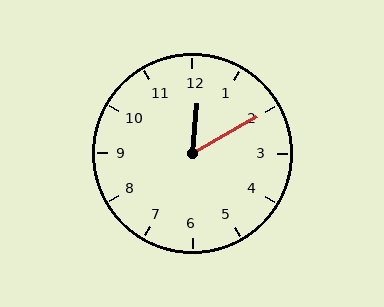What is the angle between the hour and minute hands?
Approximately 55 degrees.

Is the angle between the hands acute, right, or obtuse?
It is acute.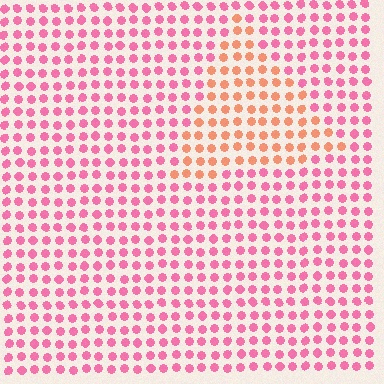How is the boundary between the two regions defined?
The boundary is defined purely by a slight shift in hue (about 42 degrees). Spacing, size, and orientation are identical on both sides.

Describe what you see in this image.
The image is filled with small pink elements in a uniform arrangement. A triangle-shaped region is visible where the elements are tinted to a slightly different hue, forming a subtle color boundary.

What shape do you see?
I see a triangle.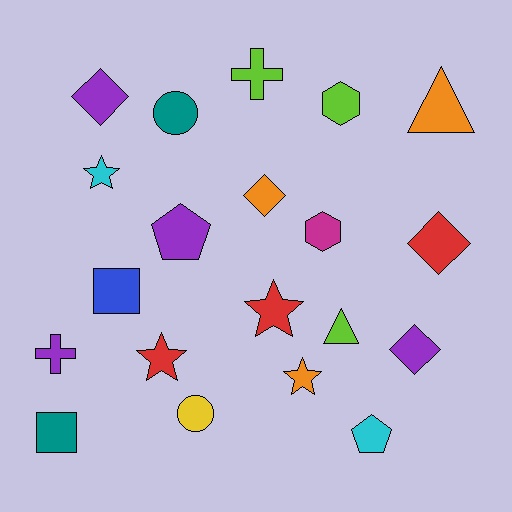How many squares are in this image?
There are 2 squares.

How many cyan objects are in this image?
There are 2 cyan objects.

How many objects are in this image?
There are 20 objects.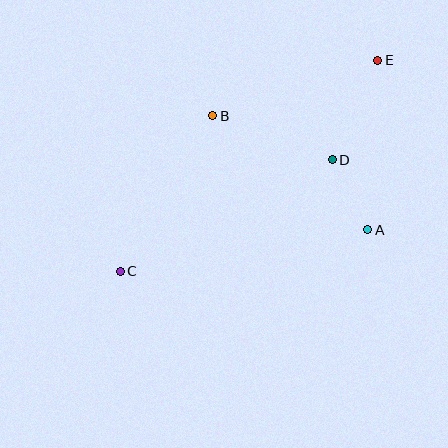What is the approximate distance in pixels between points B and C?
The distance between B and C is approximately 181 pixels.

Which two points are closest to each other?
Points A and D are closest to each other.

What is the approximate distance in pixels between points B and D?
The distance between B and D is approximately 127 pixels.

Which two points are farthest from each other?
Points C and E are farthest from each other.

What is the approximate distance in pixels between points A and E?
The distance between A and E is approximately 170 pixels.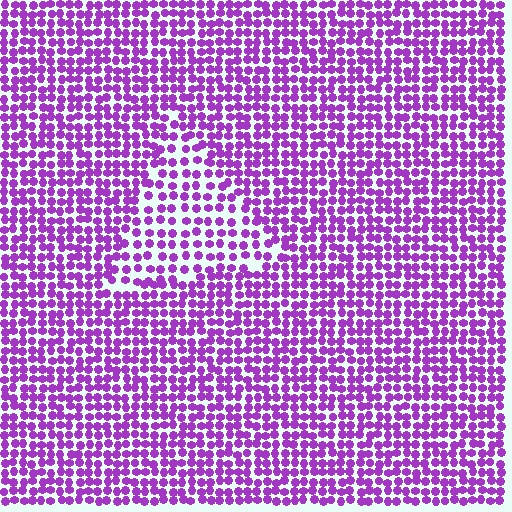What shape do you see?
I see a triangle.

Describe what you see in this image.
The image contains small purple elements arranged at two different densities. A triangle-shaped region is visible where the elements are less densely packed than the surrounding area.